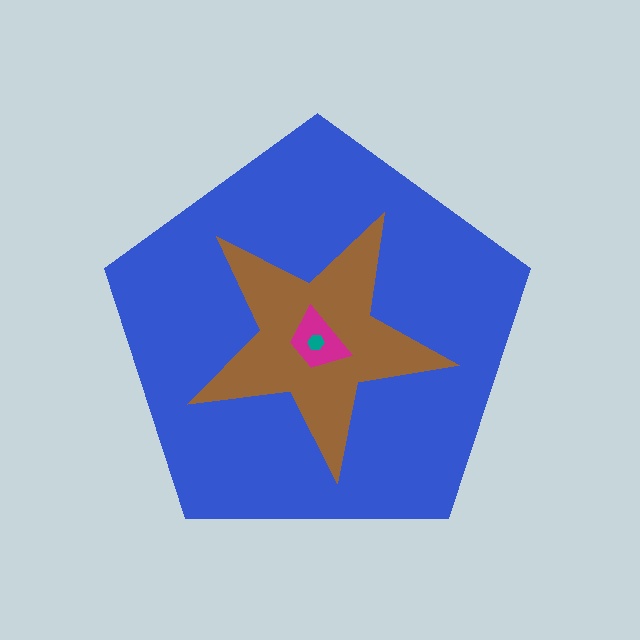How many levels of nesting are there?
4.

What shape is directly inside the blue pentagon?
The brown star.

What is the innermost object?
The teal hexagon.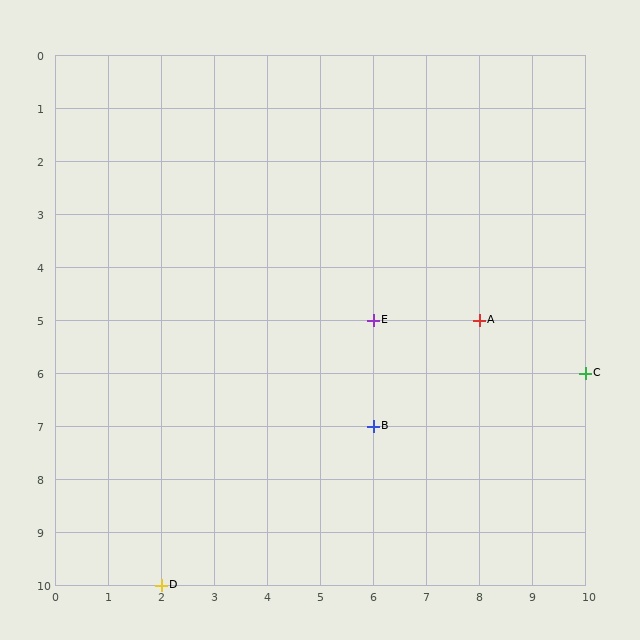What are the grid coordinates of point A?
Point A is at grid coordinates (8, 5).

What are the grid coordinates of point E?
Point E is at grid coordinates (6, 5).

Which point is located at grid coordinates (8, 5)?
Point A is at (8, 5).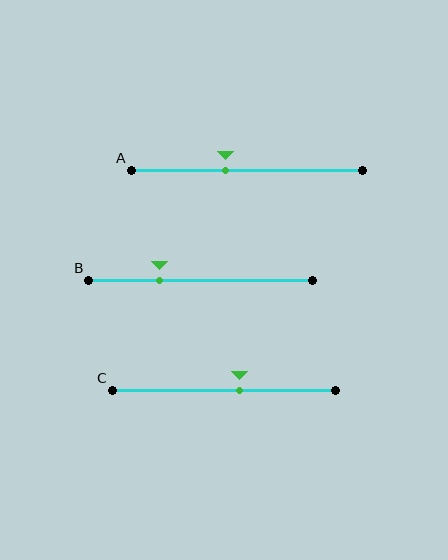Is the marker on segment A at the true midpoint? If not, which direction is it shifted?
No, the marker on segment A is shifted to the left by about 9% of the segment length.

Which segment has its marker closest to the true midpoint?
Segment C has its marker closest to the true midpoint.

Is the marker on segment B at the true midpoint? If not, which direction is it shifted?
No, the marker on segment B is shifted to the left by about 18% of the segment length.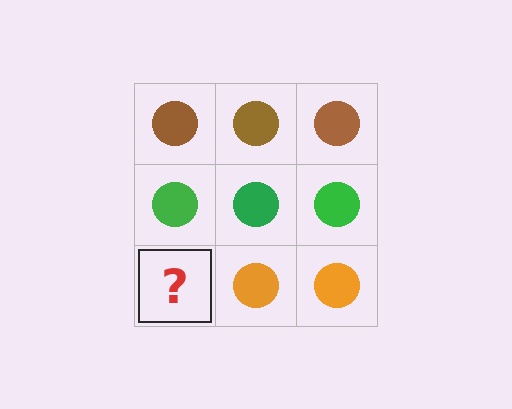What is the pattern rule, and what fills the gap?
The rule is that each row has a consistent color. The gap should be filled with an orange circle.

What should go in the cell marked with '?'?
The missing cell should contain an orange circle.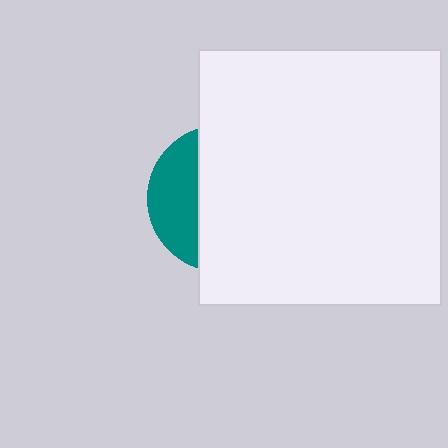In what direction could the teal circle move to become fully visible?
The teal circle could move left. That would shift it out from behind the white rectangle entirely.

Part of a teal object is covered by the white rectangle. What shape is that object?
It is a circle.